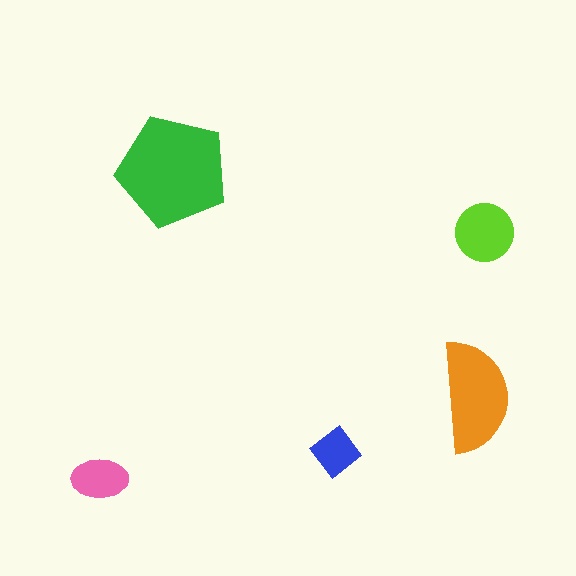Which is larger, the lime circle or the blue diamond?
The lime circle.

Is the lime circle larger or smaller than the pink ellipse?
Larger.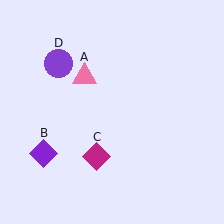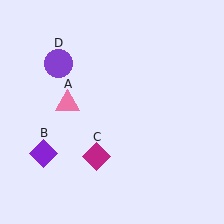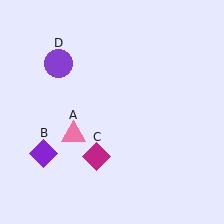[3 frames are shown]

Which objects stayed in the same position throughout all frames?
Purple diamond (object B) and magenta diamond (object C) and purple circle (object D) remained stationary.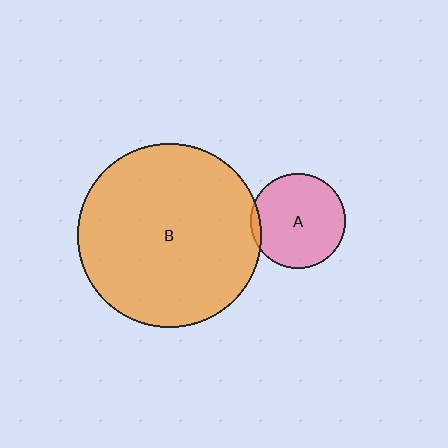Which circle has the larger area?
Circle B (orange).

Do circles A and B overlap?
Yes.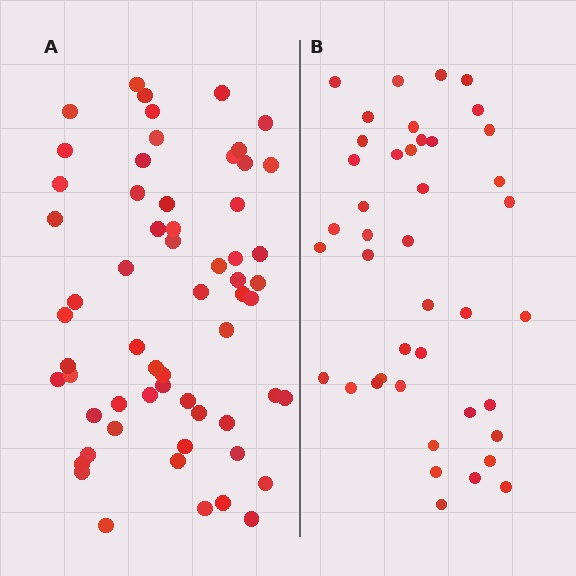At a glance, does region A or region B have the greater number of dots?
Region A (the left region) has more dots.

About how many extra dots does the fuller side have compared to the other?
Region A has approximately 20 more dots than region B.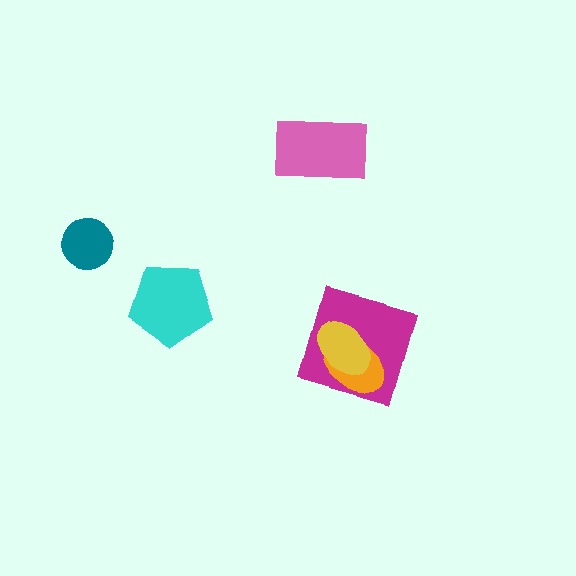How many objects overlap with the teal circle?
0 objects overlap with the teal circle.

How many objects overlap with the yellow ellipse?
2 objects overlap with the yellow ellipse.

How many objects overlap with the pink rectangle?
0 objects overlap with the pink rectangle.